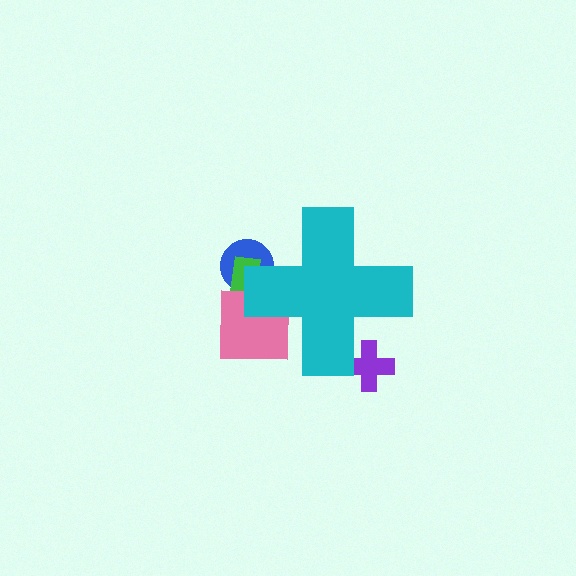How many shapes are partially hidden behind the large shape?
4 shapes are partially hidden.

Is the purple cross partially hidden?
Yes, the purple cross is partially hidden behind the cyan cross.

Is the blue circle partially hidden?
Yes, the blue circle is partially hidden behind the cyan cross.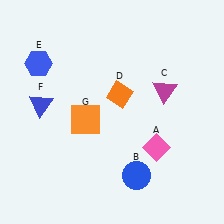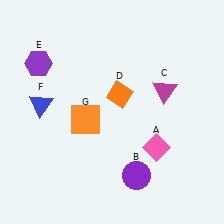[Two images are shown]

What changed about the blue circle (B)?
In Image 1, B is blue. In Image 2, it changed to purple.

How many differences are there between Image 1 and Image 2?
There are 2 differences between the two images.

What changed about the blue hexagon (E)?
In Image 1, E is blue. In Image 2, it changed to purple.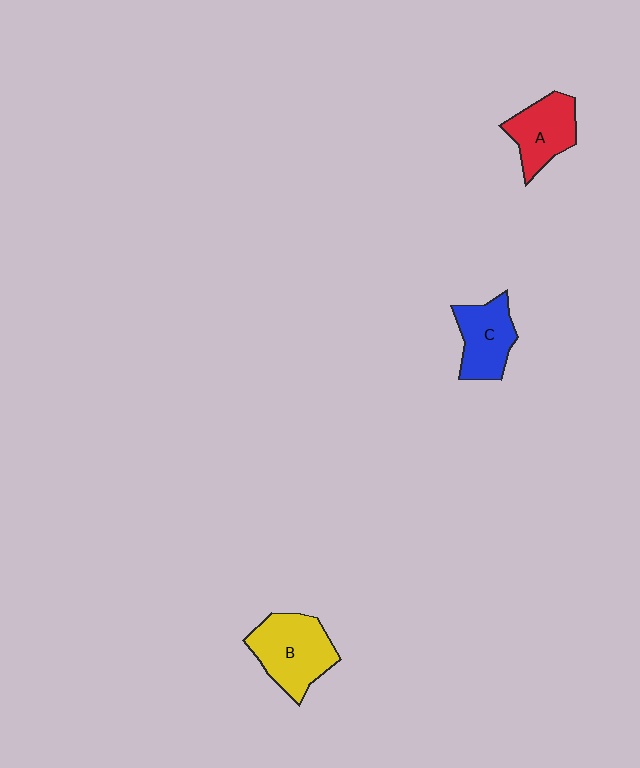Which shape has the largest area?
Shape B (yellow).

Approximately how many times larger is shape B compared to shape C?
Approximately 1.3 times.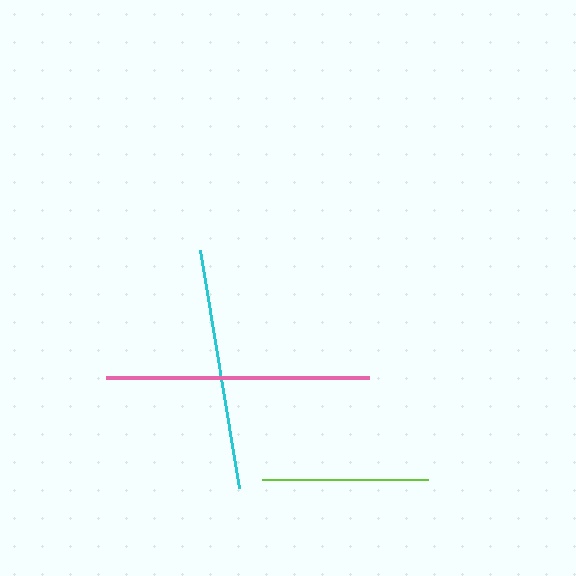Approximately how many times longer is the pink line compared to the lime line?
The pink line is approximately 1.6 times the length of the lime line.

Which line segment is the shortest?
The lime line is the shortest at approximately 166 pixels.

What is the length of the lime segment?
The lime segment is approximately 166 pixels long.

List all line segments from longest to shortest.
From longest to shortest: pink, cyan, lime.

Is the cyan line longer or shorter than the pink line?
The pink line is longer than the cyan line.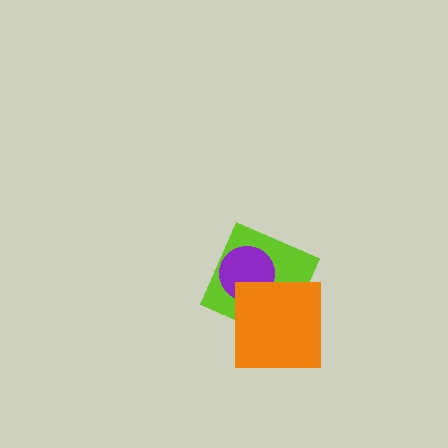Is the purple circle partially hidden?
Yes, it is partially covered by another shape.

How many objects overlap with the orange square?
2 objects overlap with the orange square.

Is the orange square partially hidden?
No, no other shape covers it.